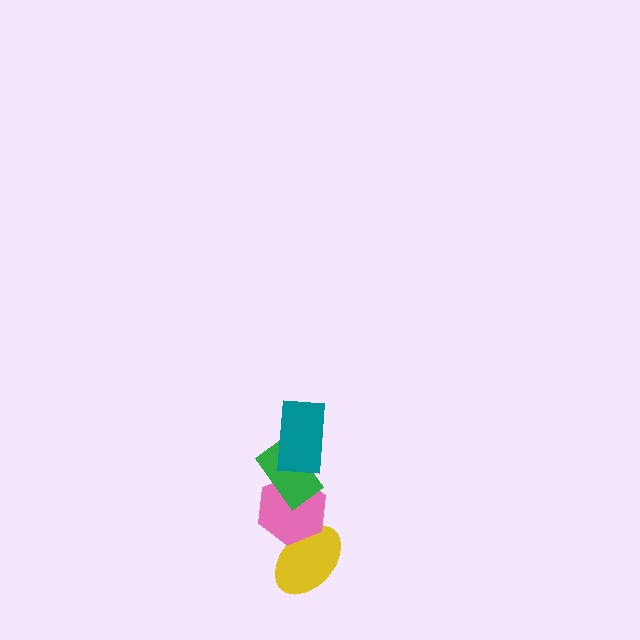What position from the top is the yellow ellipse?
The yellow ellipse is 4th from the top.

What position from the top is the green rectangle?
The green rectangle is 2nd from the top.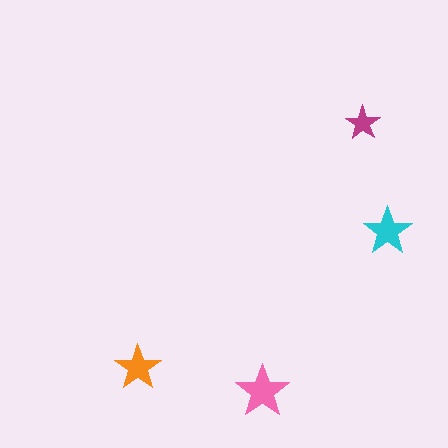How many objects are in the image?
There are 4 objects in the image.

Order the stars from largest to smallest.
the pink one, the cyan one, the orange one, the magenta one.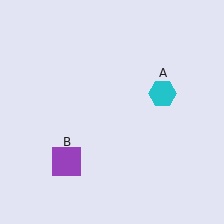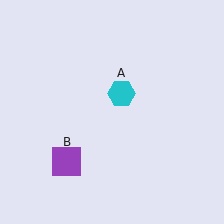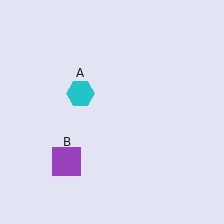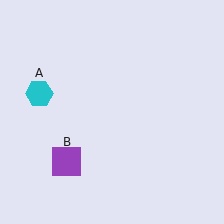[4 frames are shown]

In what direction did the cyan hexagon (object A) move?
The cyan hexagon (object A) moved left.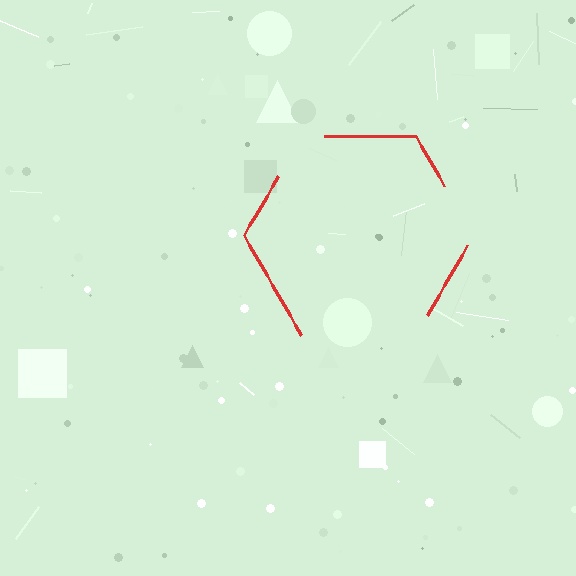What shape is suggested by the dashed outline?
The dashed outline suggests a hexagon.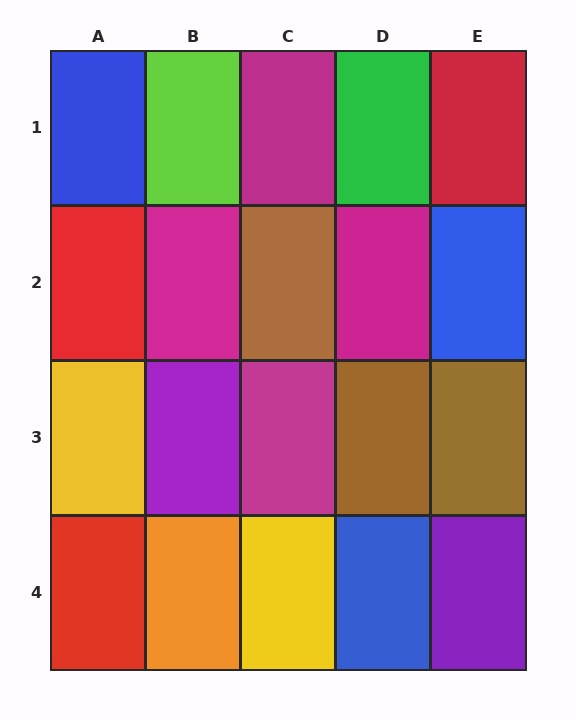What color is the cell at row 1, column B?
Lime.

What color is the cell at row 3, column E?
Brown.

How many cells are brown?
3 cells are brown.